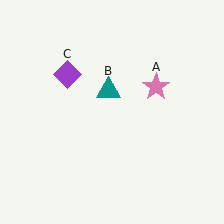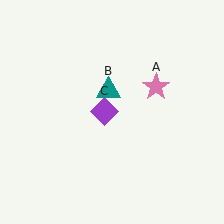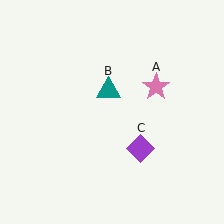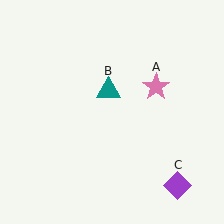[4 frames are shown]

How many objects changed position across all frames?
1 object changed position: purple diamond (object C).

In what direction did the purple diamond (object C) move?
The purple diamond (object C) moved down and to the right.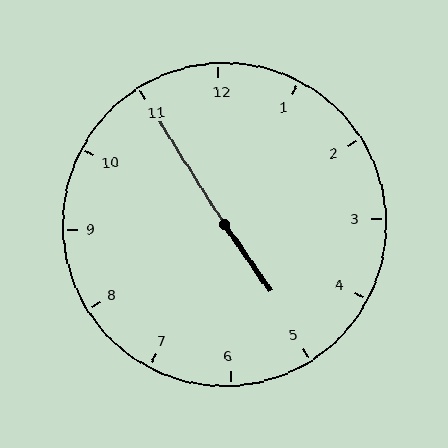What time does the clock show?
4:55.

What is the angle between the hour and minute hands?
Approximately 178 degrees.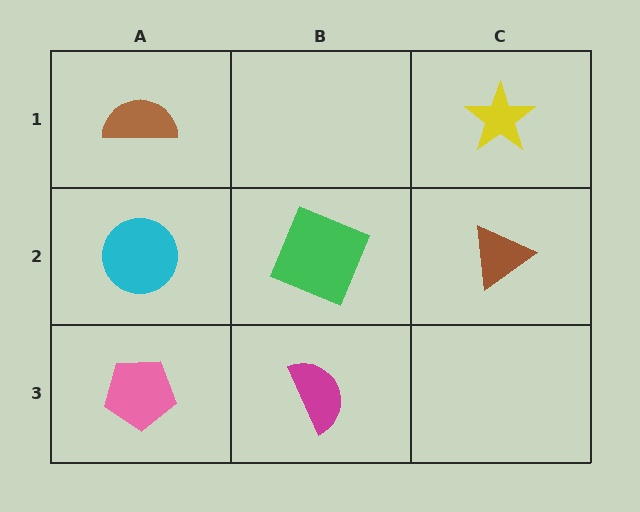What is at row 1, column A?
A brown semicircle.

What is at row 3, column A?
A pink pentagon.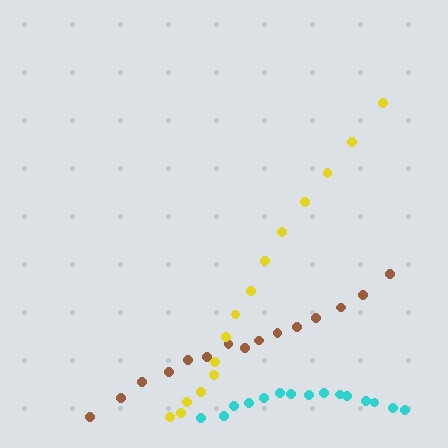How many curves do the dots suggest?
There are 3 distinct paths.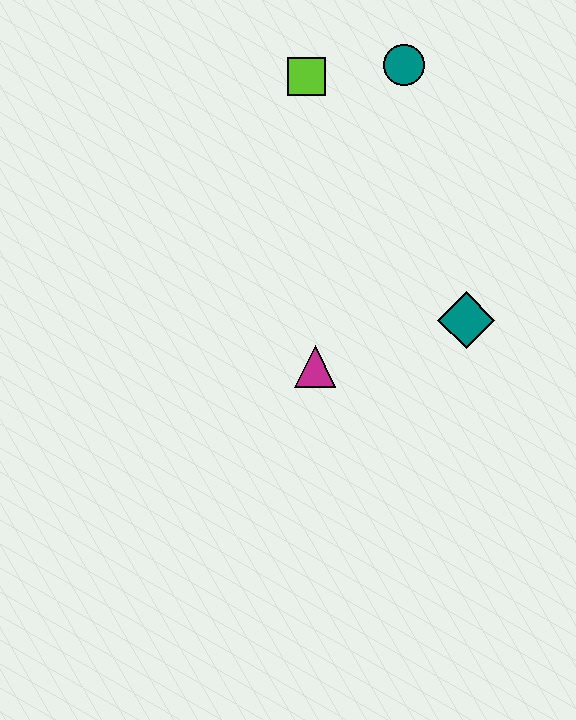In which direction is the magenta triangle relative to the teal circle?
The magenta triangle is below the teal circle.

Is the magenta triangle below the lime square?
Yes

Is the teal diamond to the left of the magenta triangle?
No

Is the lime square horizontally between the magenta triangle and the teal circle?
No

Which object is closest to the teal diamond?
The magenta triangle is closest to the teal diamond.